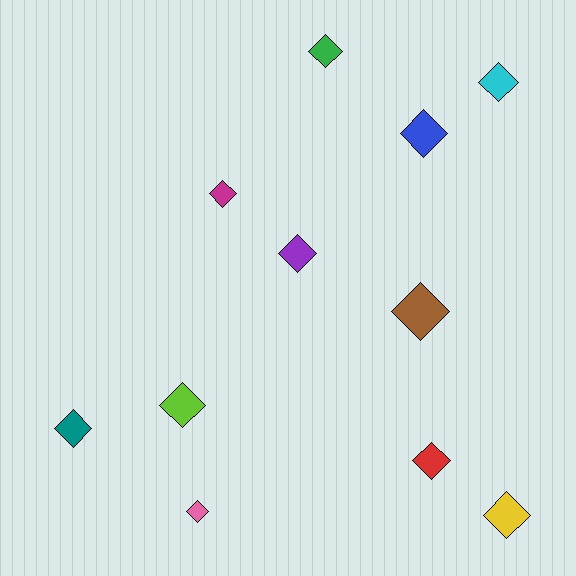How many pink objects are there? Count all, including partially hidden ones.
There is 1 pink object.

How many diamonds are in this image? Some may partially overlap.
There are 11 diamonds.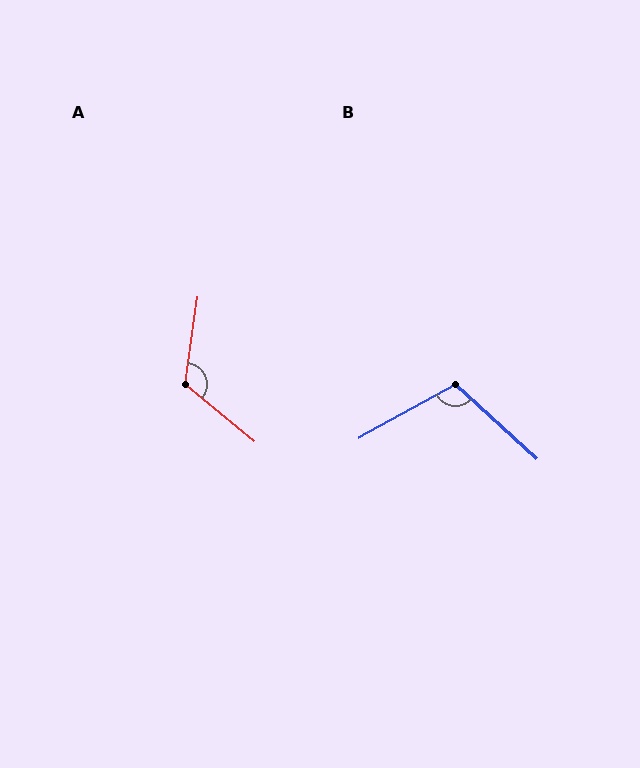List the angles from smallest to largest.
B (109°), A (121°).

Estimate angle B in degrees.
Approximately 109 degrees.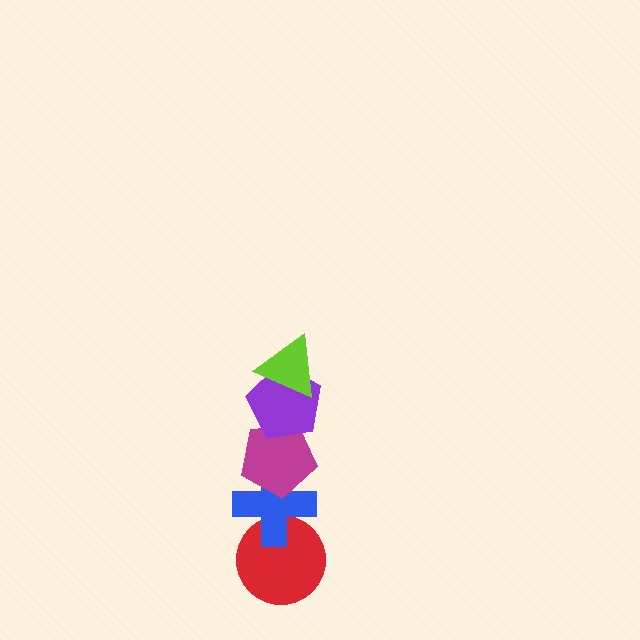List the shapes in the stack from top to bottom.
From top to bottom: the lime triangle, the purple pentagon, the magenta pentagon, the blue cross, the red circle.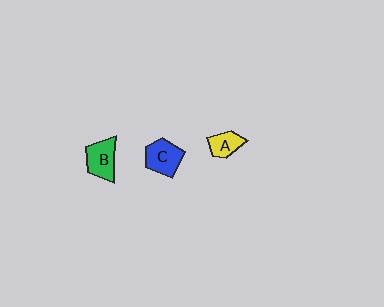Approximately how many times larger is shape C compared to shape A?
Approximately 1.5 times.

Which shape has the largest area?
Shape C (blue).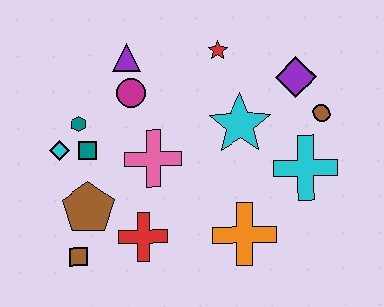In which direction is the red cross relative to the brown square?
The red cross is to the right of the brown square.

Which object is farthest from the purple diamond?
The brown square is farthest from the purple diamond.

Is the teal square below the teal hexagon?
Yes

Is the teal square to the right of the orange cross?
No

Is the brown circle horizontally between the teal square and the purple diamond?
No